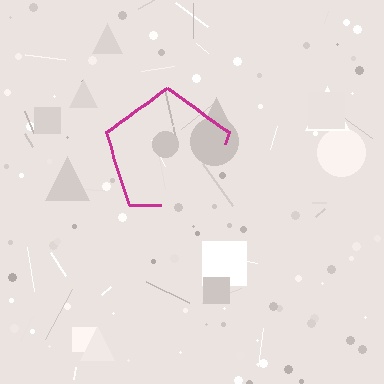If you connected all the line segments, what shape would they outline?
They would outline a pentagon.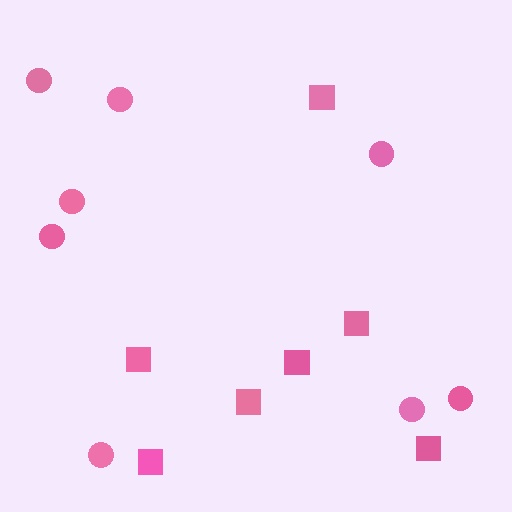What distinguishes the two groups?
There are 2 groups: one group of circles (8) and one group of squares (7).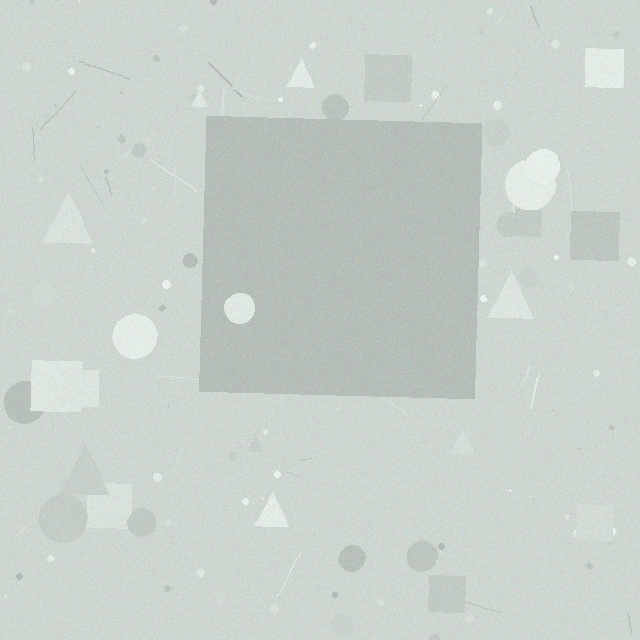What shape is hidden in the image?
A square is hidden in the image.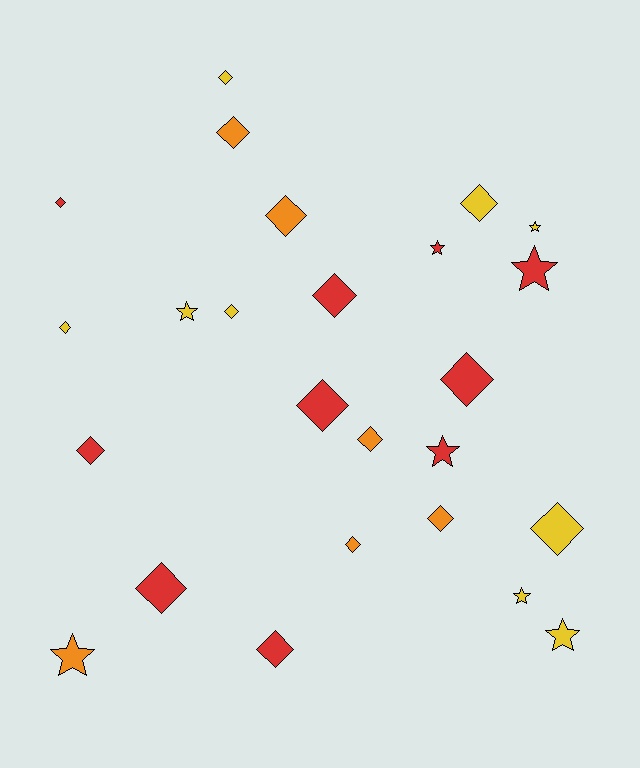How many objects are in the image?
There are 25 objects.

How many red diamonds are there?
There are 7 red diamonds.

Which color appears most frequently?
Red, with 10 objects.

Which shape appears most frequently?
Diamond, with 17 objects.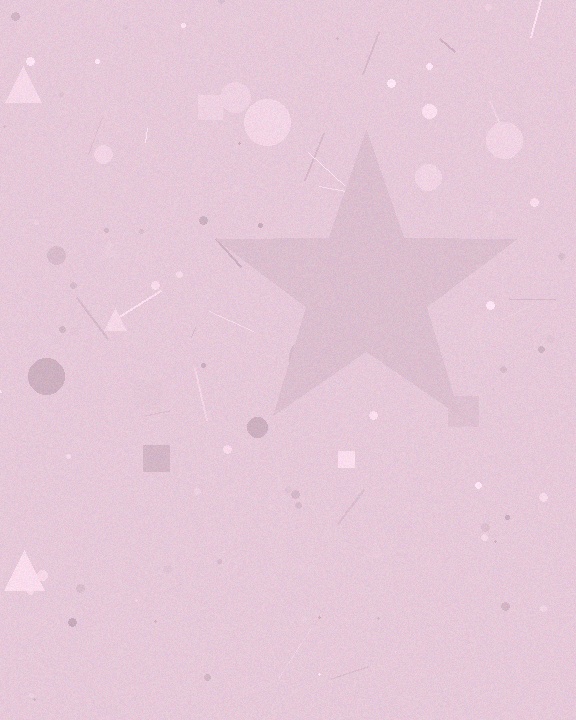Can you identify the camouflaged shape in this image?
The camouflaged shape is a star.